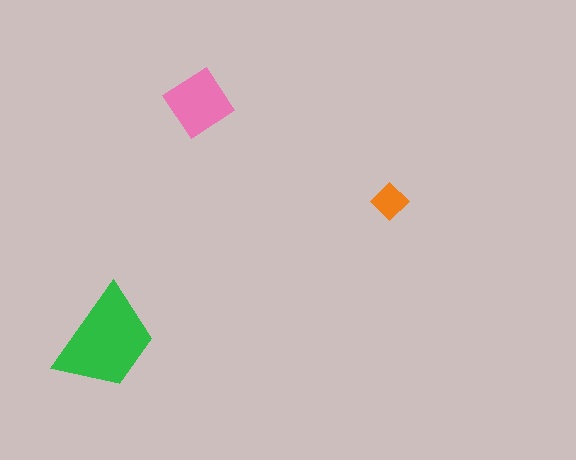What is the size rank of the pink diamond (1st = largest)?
2nd.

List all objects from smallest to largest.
The orange diamond, the pink diamond, the green trapezoid.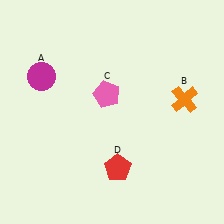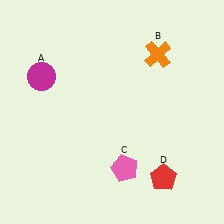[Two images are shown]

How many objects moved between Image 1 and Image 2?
3 objects moved between the two images.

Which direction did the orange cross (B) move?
The orange cross (B) moved up.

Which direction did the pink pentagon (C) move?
The pink pentagon (C) moved down.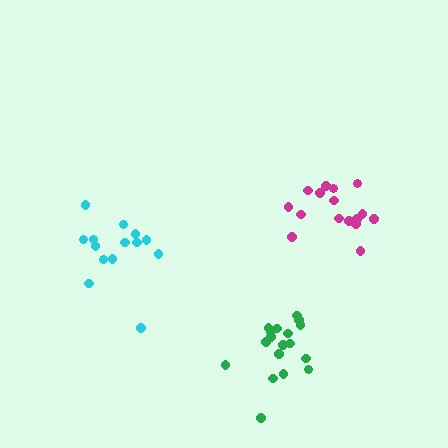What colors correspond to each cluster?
The clusters are colored: green, cyan, magenta.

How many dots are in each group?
Group 1: 18 dots, Group 2: 14 dots, Group 3: 16 dots (48 total).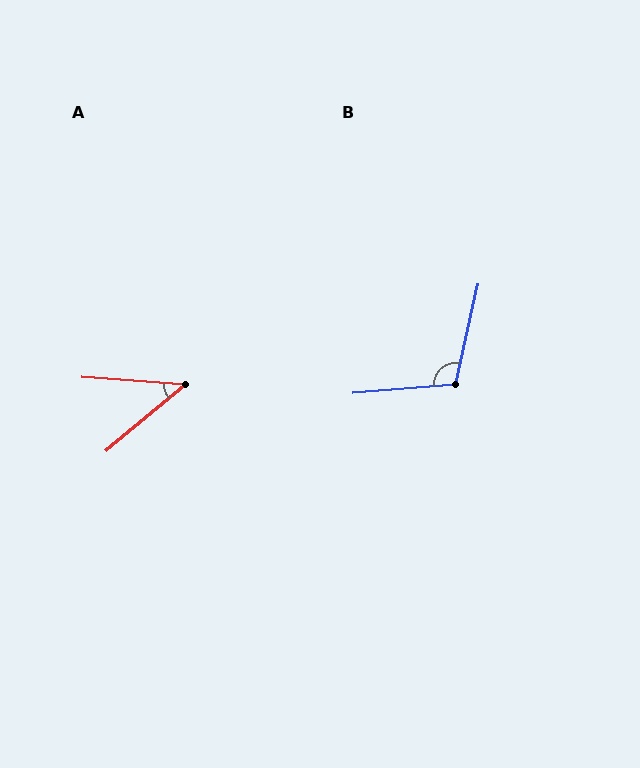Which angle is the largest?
B, at approximately 107 degrees.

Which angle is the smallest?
A, at approximately 44 degrees.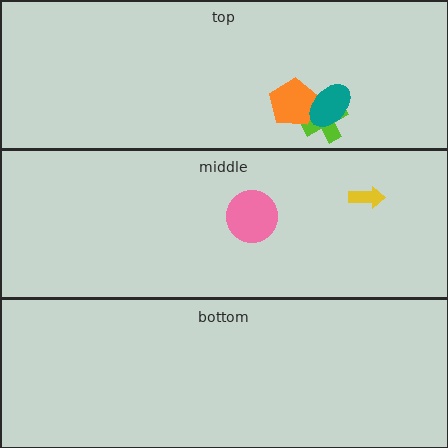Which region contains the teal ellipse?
The top region.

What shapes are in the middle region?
The pink circle, the yellow arrow.